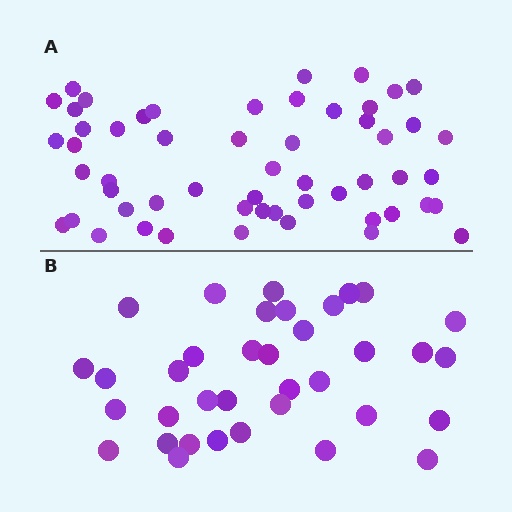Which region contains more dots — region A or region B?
Region A (the top region) has more dots.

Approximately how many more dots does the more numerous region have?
Region A has approximately 20 more dots than region B.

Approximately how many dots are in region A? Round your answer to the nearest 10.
About 60 dots. (The exact count is 55, which rounds to 60.)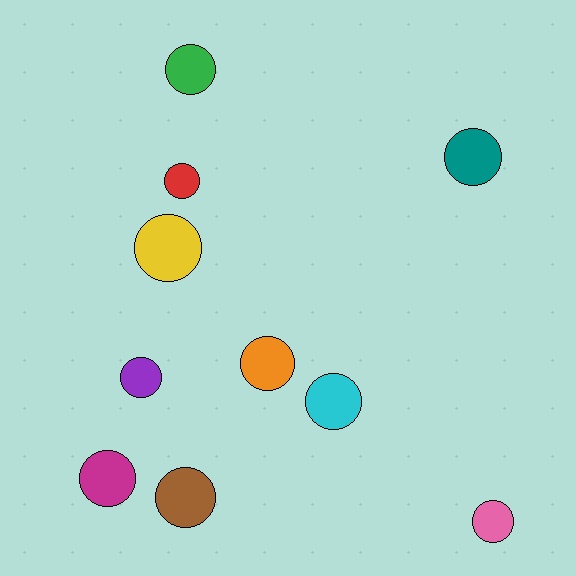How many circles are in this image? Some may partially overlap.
There are 10 circles.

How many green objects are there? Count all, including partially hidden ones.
There is 1 green object.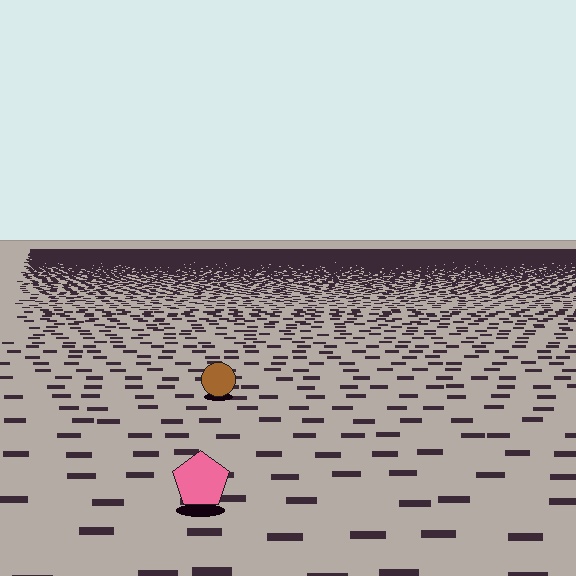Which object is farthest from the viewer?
The brown circle is farthest from the viewer. It appears smaller and the ground texture around it is denser.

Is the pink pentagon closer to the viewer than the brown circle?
Yes. The pink pentagon is closer — you can tell from the texture gradient: the ground texture is coarser near it.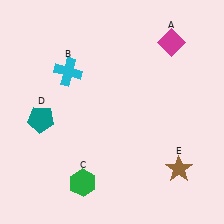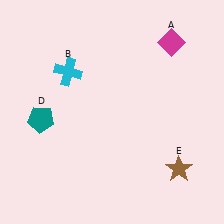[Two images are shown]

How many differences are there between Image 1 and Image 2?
There is 1 difference between the two images.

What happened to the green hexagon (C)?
The green hexagon (C) was removed in Image 2. It was in the bottom-left area of Image 1.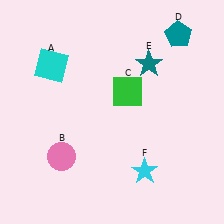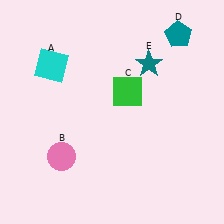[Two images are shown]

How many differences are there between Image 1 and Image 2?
There is 1 difference between the two images.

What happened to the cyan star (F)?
The cyan star (F) was removed in Image 2. It was in the bottom-right area of Image 1.